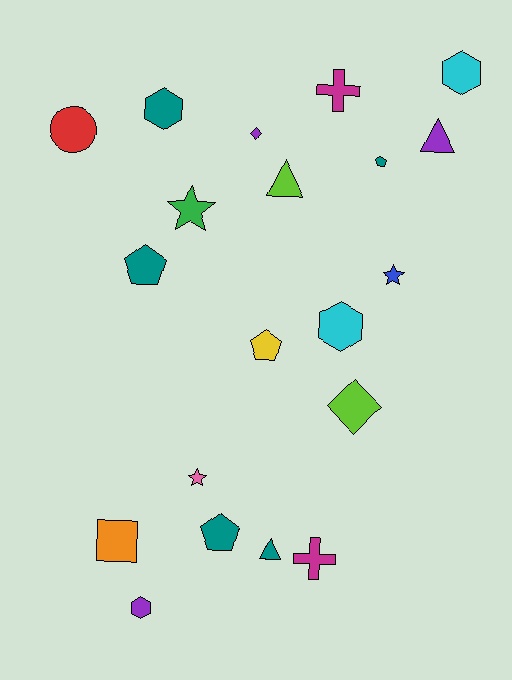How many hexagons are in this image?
There are 4 hexagons.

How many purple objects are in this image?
There are 3 purple objects.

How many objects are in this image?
There are 20 objects.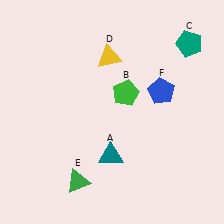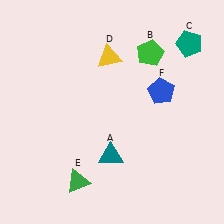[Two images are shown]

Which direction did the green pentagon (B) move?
The green pentagon (B) moved up.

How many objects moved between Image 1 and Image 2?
1 object moved between the two images.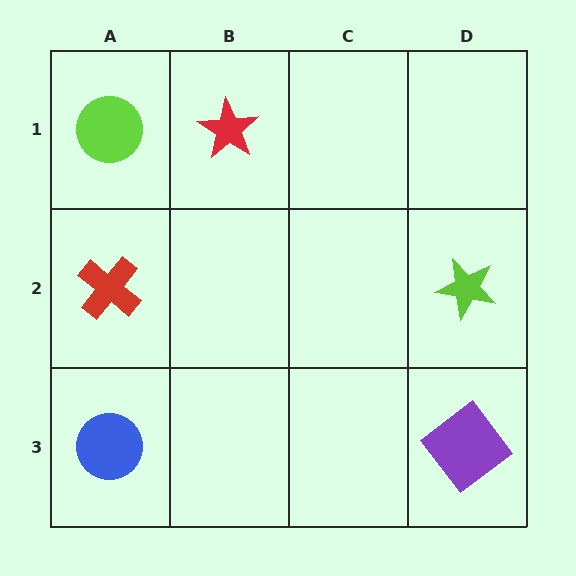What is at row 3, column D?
A purple diamond.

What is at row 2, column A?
A red cross.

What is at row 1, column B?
A red star.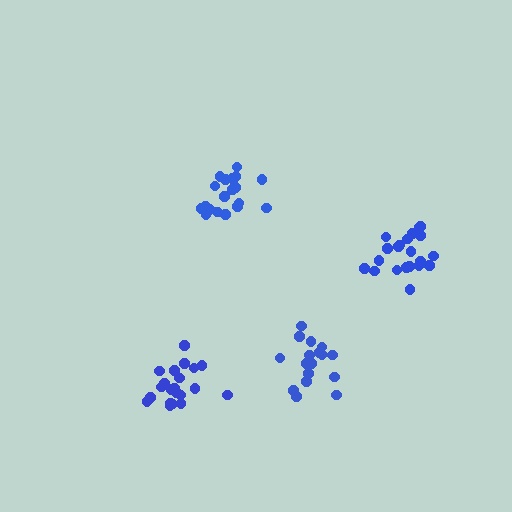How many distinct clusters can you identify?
There are 4 distinct clusters.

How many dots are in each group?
Group 1: 19 dots, Group 2: 21 dots, Group 3: 21 dots, Group 4: 18 dots (79 total).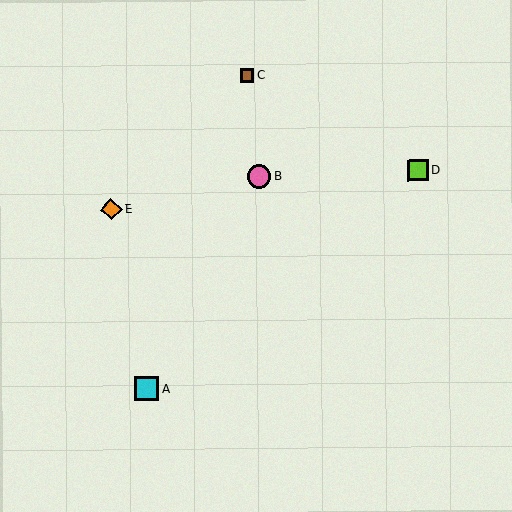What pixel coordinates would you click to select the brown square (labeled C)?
Click at (247, 76) to select the brown square C.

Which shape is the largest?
The cyan square (labeled A) is the largest.